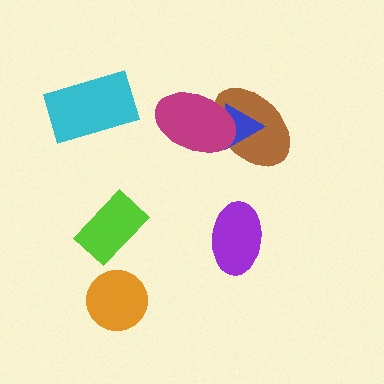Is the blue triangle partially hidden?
Yes, it is partially covered by another shape.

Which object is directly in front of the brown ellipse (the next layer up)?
The blue triangle is directly in front of the brown ellipse.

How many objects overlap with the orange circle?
0 objects overlap with the orange circle.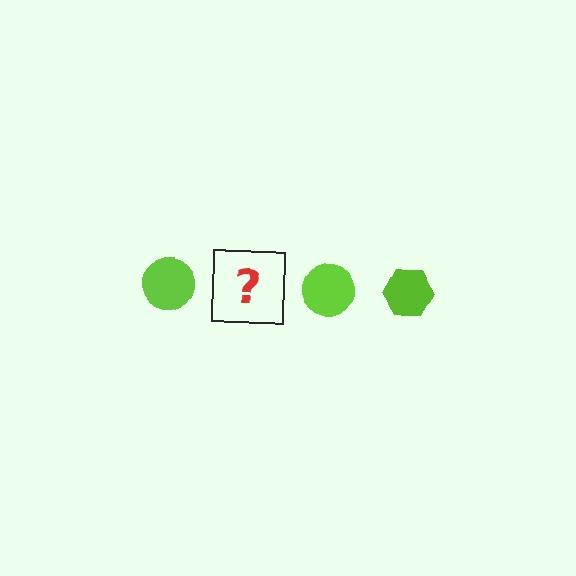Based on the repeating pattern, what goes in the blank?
The blank should be a lime hexagon.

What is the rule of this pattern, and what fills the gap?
The rule is that the pattern cycles through circle, hexagon shapes in lime. The gap should be filled with a lime hexagon.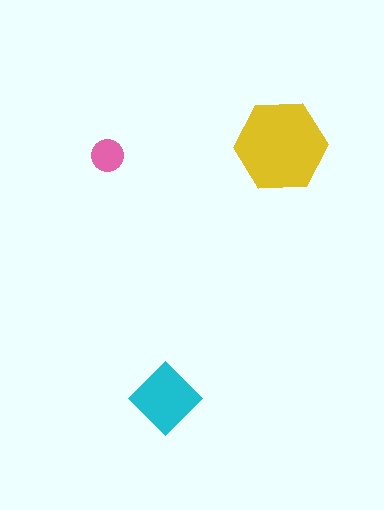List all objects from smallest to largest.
The pink circle, the cyan diamond, the yellow hexagon.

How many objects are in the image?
There are 3 objects in the image.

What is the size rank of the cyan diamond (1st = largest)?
2nd.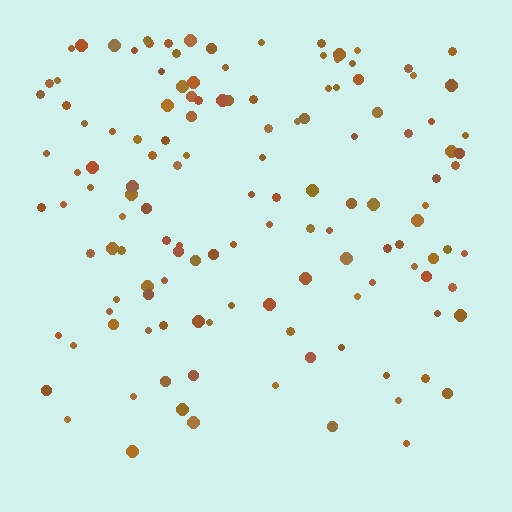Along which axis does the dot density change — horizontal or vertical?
Vertical.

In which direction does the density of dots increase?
From bottom to top, with the top side densest.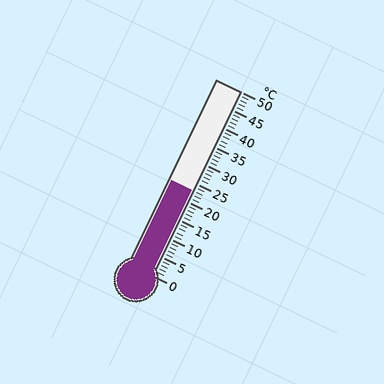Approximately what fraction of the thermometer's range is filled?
The thermometer is filled to approximately 45% of its range.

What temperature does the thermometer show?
The thermometer shows approximately 23°C.